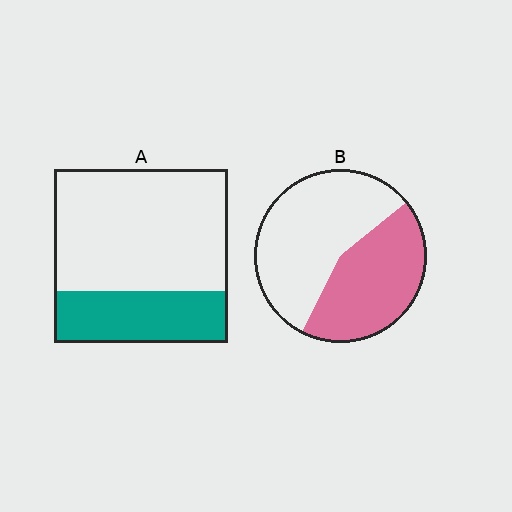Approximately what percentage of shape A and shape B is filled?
A is approximately 30% and B is approximately 45%.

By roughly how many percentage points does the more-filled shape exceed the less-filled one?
By roughly 15 percentage points (B over A).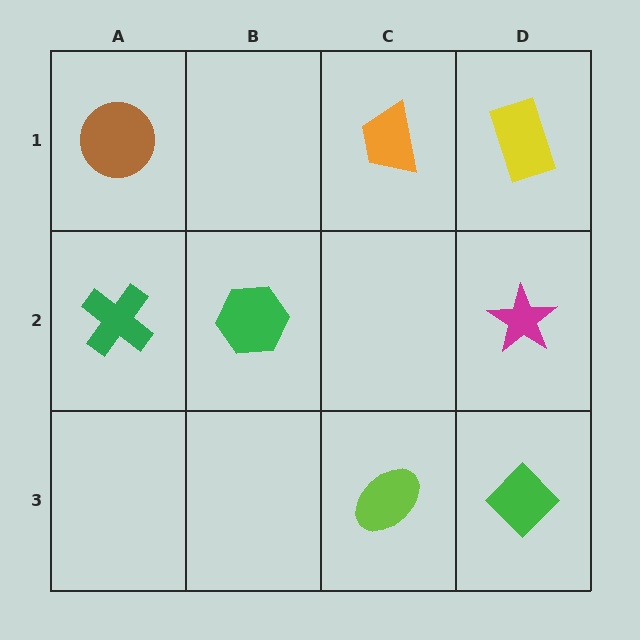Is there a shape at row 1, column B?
No, that cell is empty.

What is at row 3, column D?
A green diamond.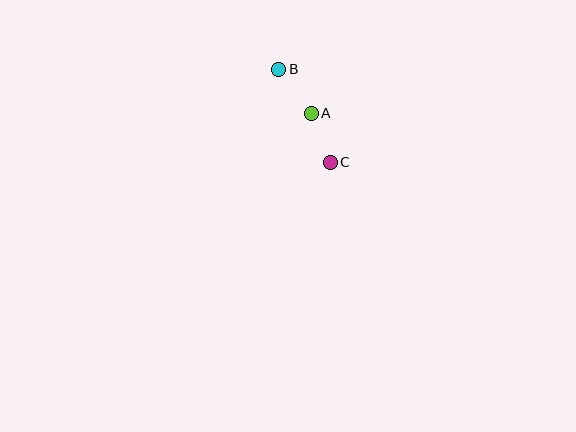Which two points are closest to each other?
Points A and C are closest to each other.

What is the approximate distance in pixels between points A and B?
The distance between A and B is approximately 55 pixels.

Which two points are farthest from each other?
Points B and C are farthest from each other.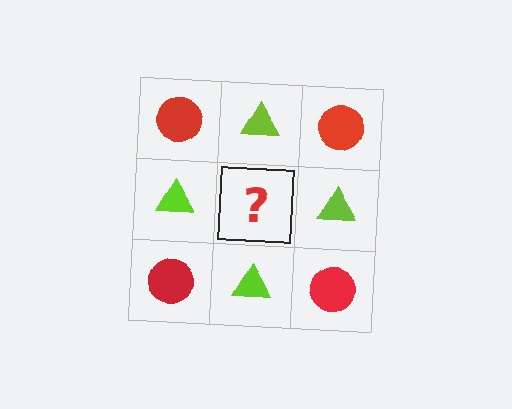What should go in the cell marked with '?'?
The missing cell should contain a red circle.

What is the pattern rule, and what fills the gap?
The rule is that it alternates red circle and lime triangle in a checkerboard pattern. The gap should be filled with a red circle.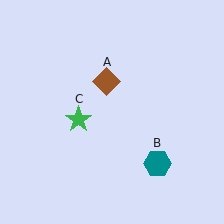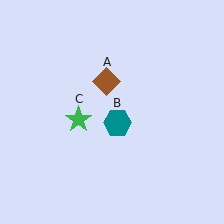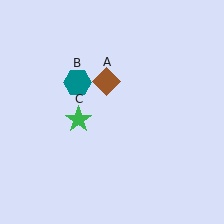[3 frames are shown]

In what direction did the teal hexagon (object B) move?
The teal hexagon (object B) moved up and to the left.